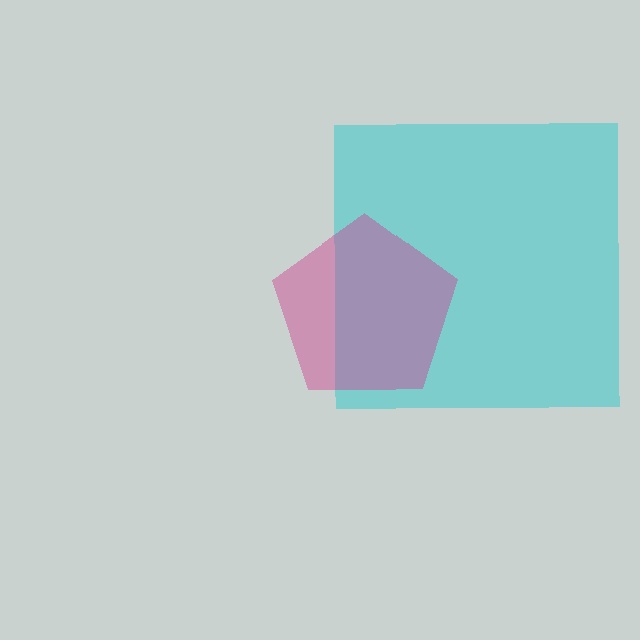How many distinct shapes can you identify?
There are 2 distinct shapes: a cyan square, a magenta pentagon.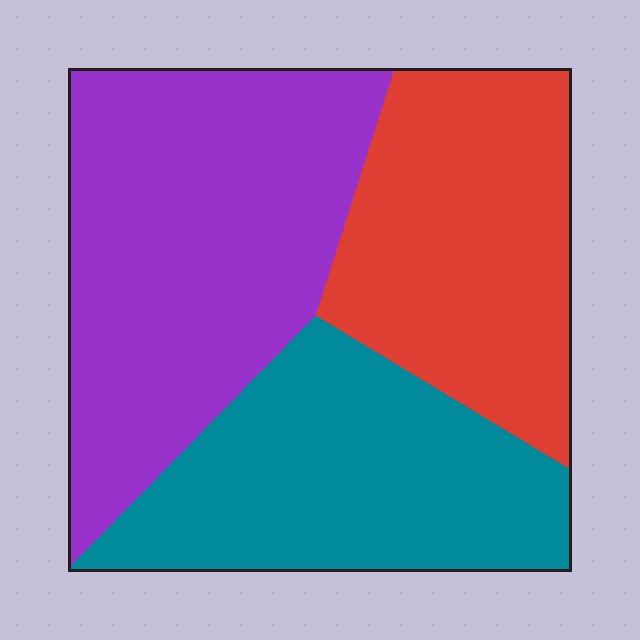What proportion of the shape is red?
Red takes up about one quarter (1/4) of the shape.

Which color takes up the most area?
Purple, at roughly 40%.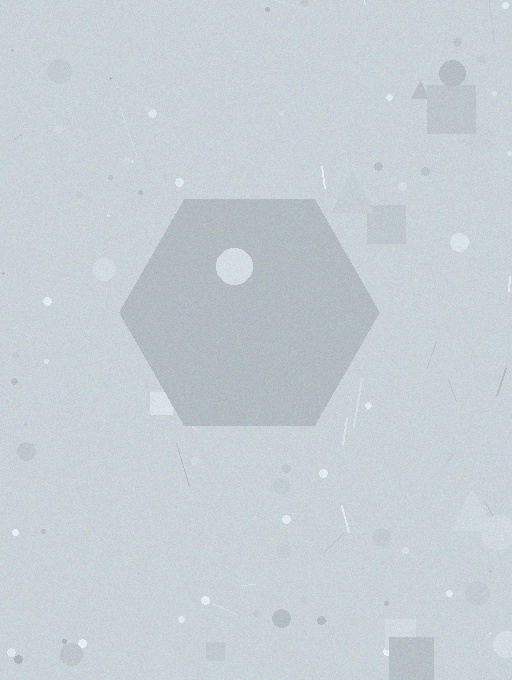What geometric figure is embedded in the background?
A hexagon is embedded in the background.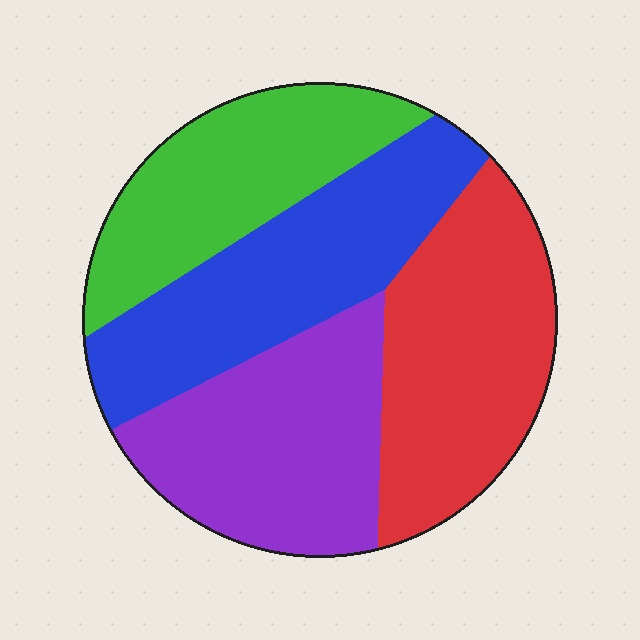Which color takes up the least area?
Green, at roughly 20%.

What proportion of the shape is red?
Red takes up about one quarter (1/4) of the shape.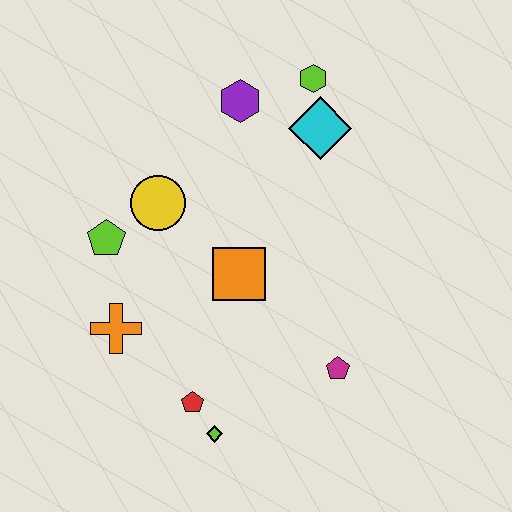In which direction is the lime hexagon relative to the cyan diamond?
The lime hexagon is above the cyan diamond.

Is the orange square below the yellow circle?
Yes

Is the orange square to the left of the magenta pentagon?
Yes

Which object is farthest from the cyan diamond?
The lime diamond is farthest from the cyan diamond.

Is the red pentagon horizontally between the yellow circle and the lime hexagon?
Yes